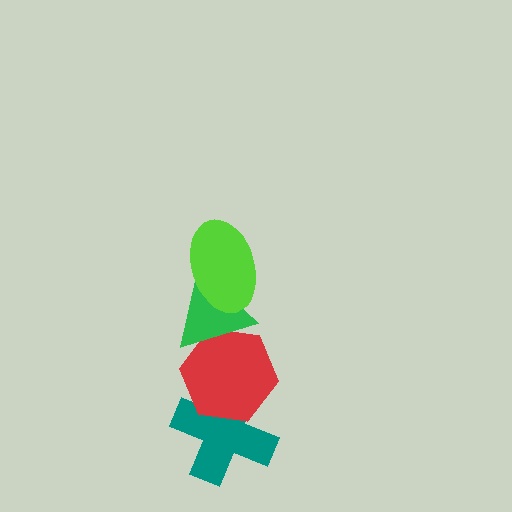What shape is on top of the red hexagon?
The green triangle is on top of the red hexagon.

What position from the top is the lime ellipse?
The lime ellipse is 1st from the top.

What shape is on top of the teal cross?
The red hexagon is on top of the teal cross.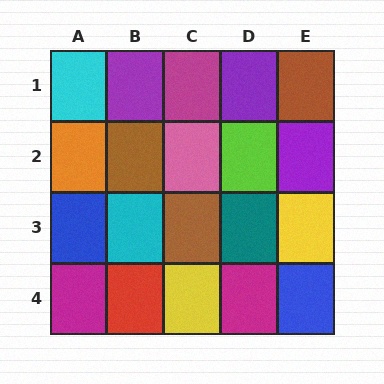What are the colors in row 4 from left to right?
Magenta, red, yellow, magenta, blue.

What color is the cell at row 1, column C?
Magenta.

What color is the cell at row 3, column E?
Yellow.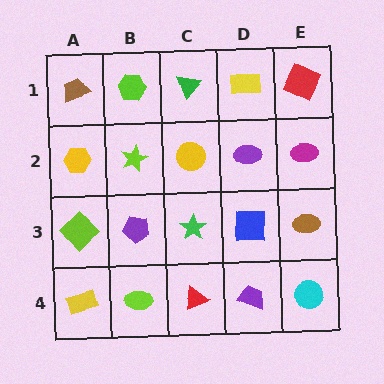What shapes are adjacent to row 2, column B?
A lime hexagon (row 1, column B), a purple pentagon (row 3, column B), a yellow hexagon (row 2, column A), a yellow circle (row 2, column C).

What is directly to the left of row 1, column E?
A yellow rectangle.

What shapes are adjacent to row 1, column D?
A purple ellipse (row 2, column D), a green triangle (row 1, column C), a red square (row 1, column E).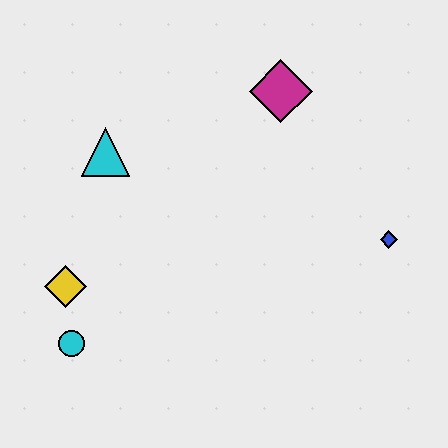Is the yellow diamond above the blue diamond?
No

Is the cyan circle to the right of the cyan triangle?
No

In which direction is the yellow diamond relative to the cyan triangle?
The yellow diamond is below the cyan triangle.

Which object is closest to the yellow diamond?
The cyan circle is closest to the yellow diamond.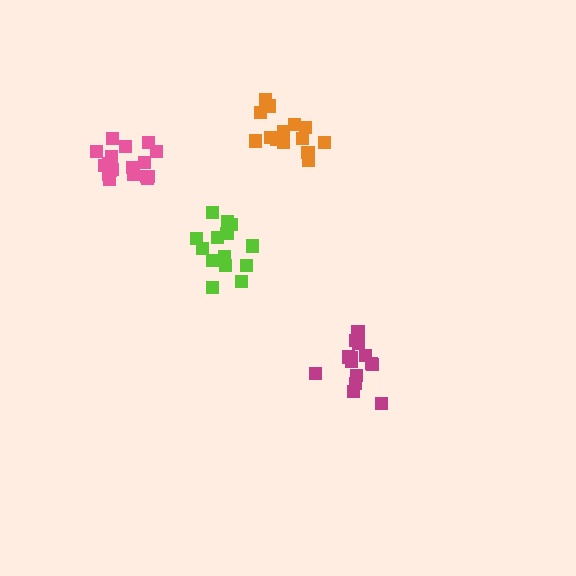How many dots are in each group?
Group 1: 14 dots, Group 2: 14 dots, Group 3: 18 dots, Group 4: 14 dots (60 total).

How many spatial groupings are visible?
There are 4 spatial groupings.